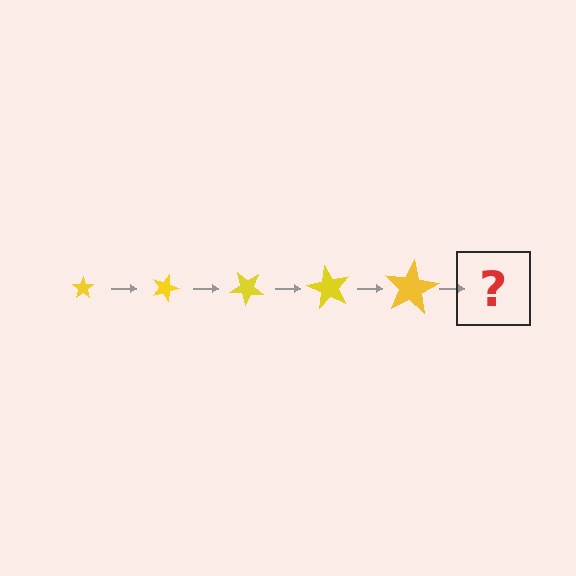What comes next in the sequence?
The next element should be a star, larger than the previous one and rotated 100 degrees from the start.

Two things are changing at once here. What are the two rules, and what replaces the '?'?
The two rules are that the star grows larger each step and it rotates 20 degrees each step. The '?' should be a star, larger than the previous one and rotated 100 degrees from the start.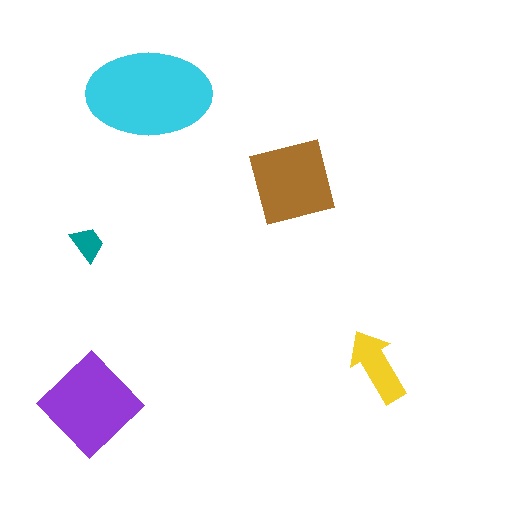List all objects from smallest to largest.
The teal trapezoid, the yellow arrow, the brown square, the purple diamond, the cyan ellipse.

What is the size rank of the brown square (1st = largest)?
3rd.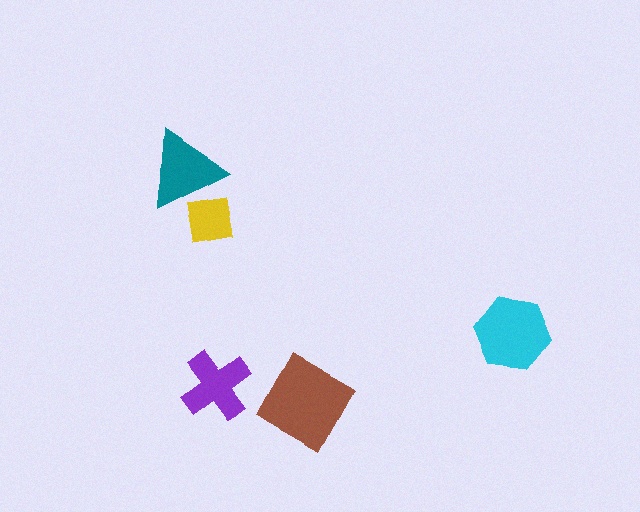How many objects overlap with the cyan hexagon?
0 objects overlap with the cyan hexagon.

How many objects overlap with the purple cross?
0 objects overlap with the purple cross.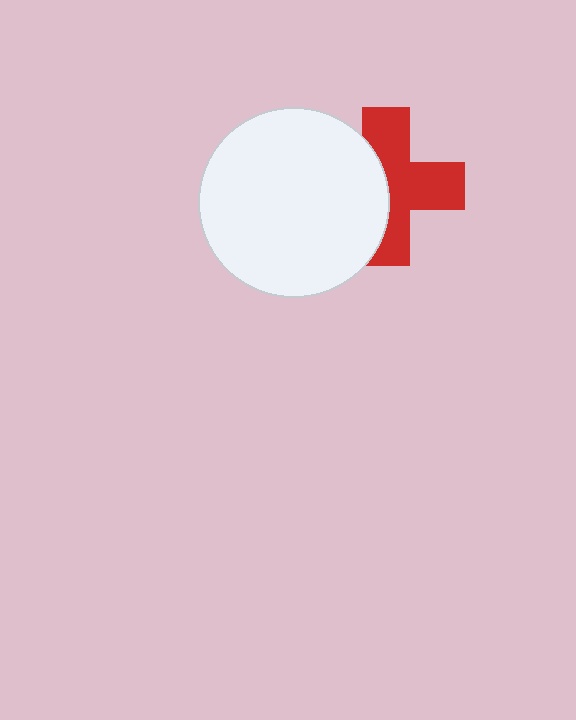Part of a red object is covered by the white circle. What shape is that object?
It is a cross.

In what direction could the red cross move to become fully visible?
The red cross could move right. That would shift it out from behind the white circle entirely.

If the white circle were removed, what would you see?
You would see the complete red cross.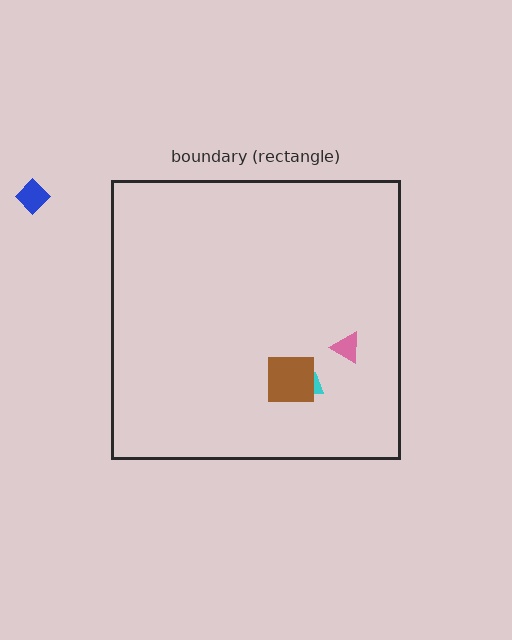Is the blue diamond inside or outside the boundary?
Outside.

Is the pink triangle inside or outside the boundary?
Inside.